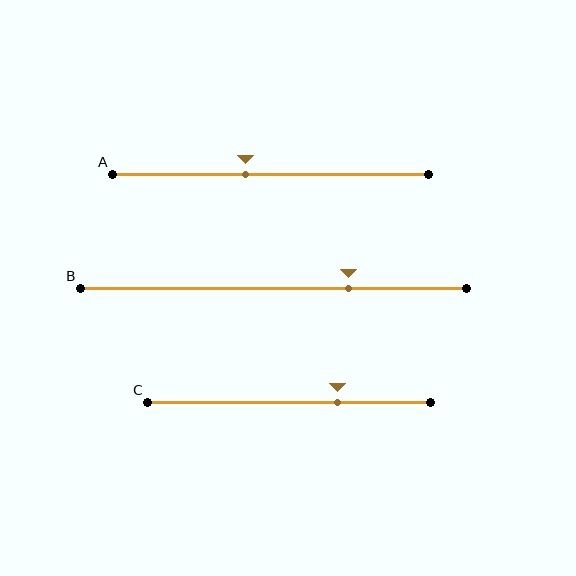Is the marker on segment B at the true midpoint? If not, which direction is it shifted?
No, the marker on segment B is shifted to the right by about 19% of the segment length.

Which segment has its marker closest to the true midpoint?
Segment A has its marker closest to the true midpoint.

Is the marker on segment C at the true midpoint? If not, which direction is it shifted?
No, the marker on segment C is shifted to the right by about 17% of the segment length.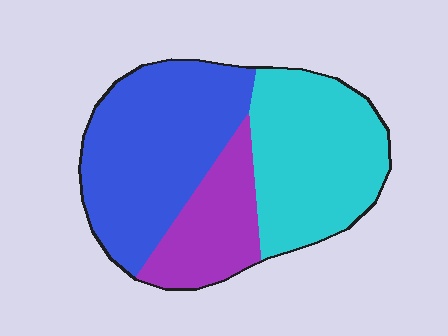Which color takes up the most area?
Blue, at roughly 45%.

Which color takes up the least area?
Purple, at roughly 20%.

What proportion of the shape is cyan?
Cyan takes up about three eighths (3/8) of the shape.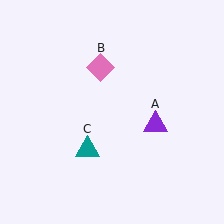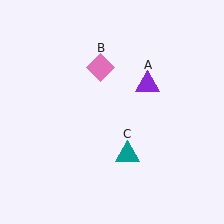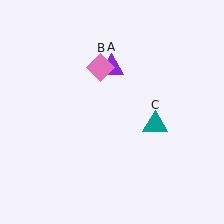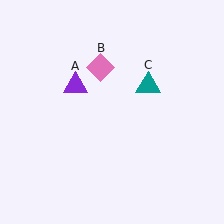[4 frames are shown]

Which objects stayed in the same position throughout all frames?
Pink diamond (object B) remained stationary.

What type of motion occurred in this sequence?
The purple triangle (object A), teal triangle (object C) rotated counterclockwise around the center of the scene.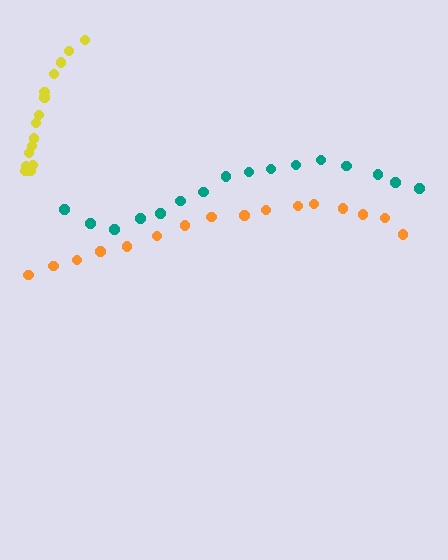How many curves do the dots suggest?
There are 3 distinct paths.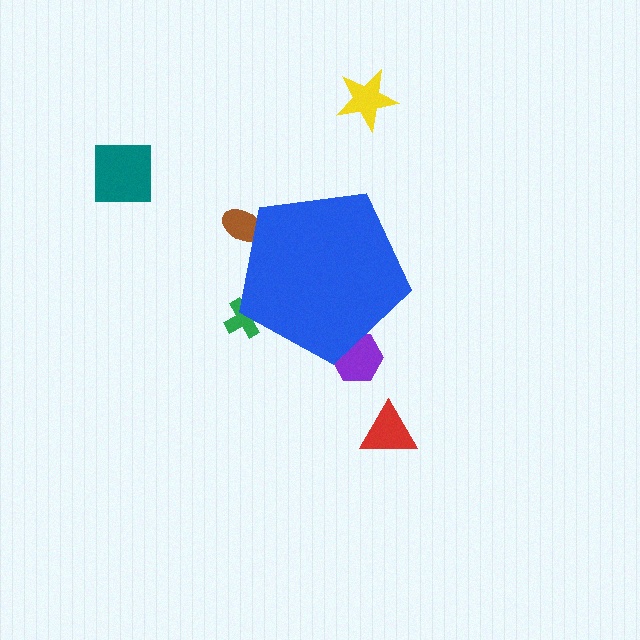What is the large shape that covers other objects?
A blue pentagon.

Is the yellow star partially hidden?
No, the yellow star is fully visible.